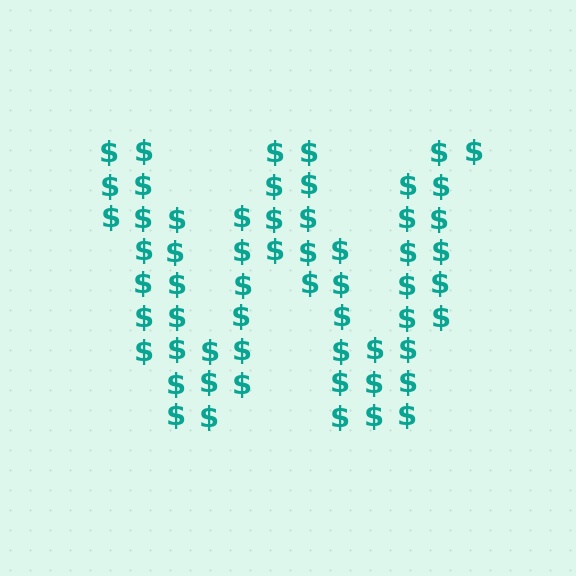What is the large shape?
The large shape is the letter W.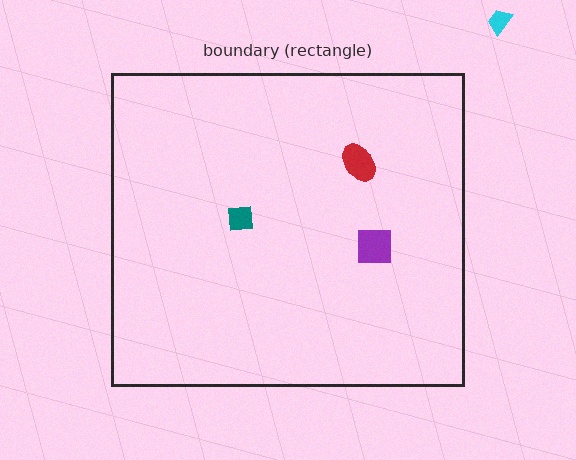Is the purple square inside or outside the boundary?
Inside.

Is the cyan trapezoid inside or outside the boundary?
Outside.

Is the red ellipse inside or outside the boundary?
Inside.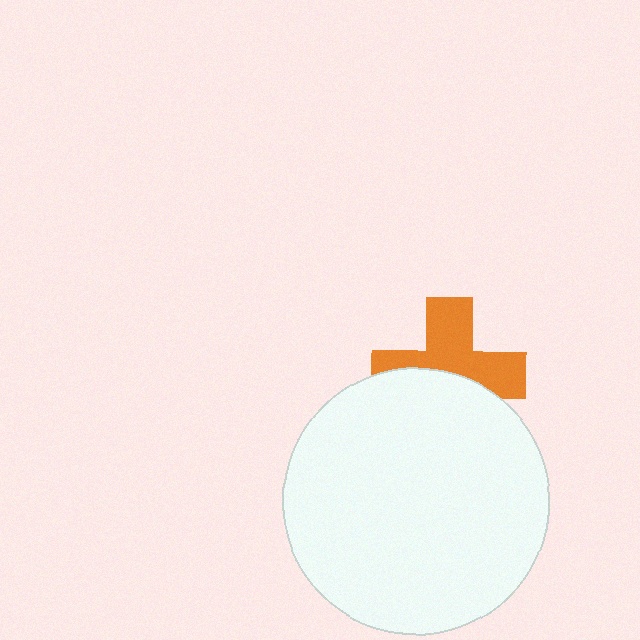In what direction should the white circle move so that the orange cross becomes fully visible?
The white circle should move down. That is the shortest direction to clear the overlap and leave the orange cross fully visible.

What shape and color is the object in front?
The object in front is a white circle.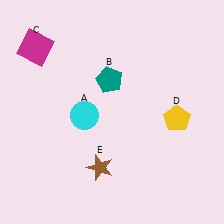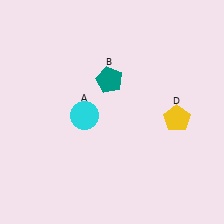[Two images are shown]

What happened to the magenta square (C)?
The magenta square (C) was removed in Image 2. It was in the top-left area of Image 1.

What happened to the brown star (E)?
The brown star (E) was removed in Image 2. It was in the bottom-left area of Image 1.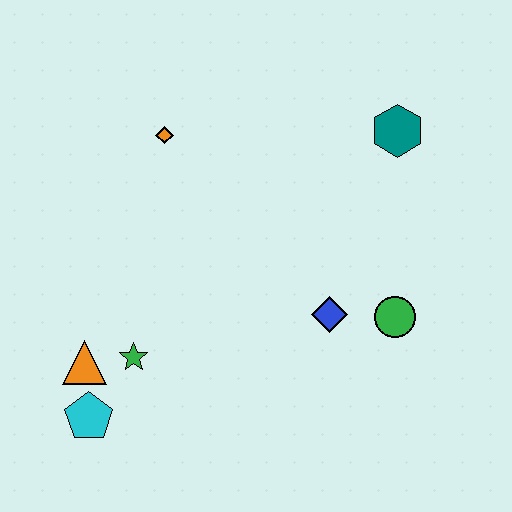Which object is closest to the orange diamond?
The green star is closest to the orange diamond.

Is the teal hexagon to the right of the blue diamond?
Yes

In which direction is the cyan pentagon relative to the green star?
The cyan pentagon is below the green star.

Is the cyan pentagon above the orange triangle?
No